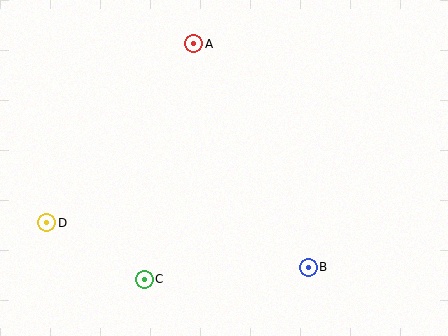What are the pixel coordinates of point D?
Point D is at (47, 223).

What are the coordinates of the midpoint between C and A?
The midpoint between C and A is at (169, 161).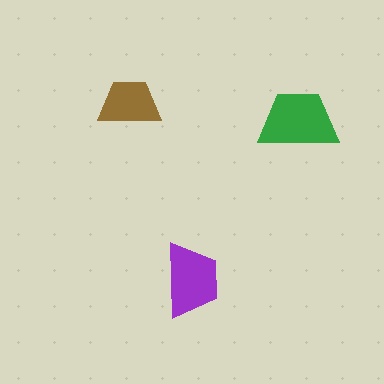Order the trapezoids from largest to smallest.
the green one, the purple one, the brown one.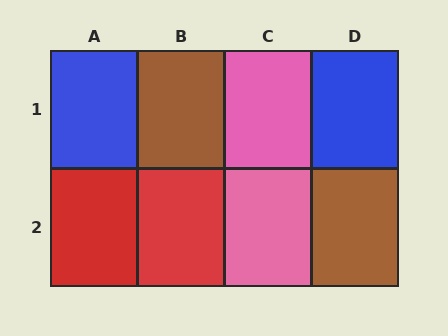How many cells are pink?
2 cells are pink.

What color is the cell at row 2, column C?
Pink.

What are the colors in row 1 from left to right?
Blue, brown, pink, blue.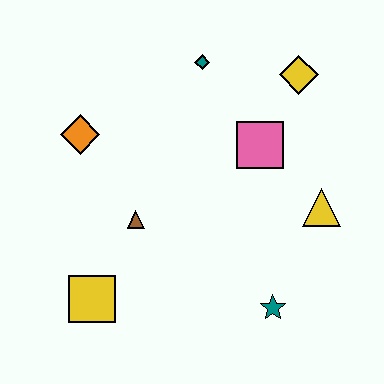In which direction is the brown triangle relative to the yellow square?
The brown triangle is above the yellow square.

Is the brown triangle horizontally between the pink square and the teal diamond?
No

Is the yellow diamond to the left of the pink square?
No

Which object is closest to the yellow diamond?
The pink square is closest to the yellow diamond.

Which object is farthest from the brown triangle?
The yellow diamond is farthest from the brown triangle.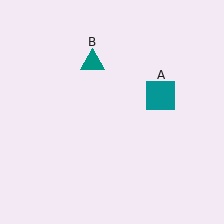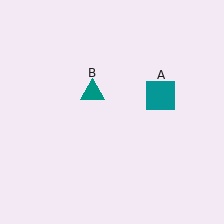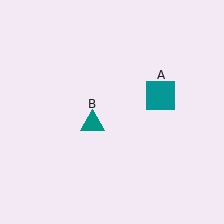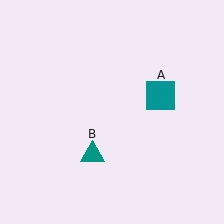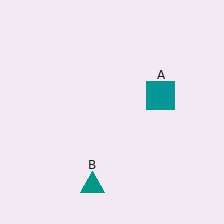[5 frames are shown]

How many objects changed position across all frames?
1 object changed position: teal triangle (object B).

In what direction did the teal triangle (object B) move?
The teal triangle (object B) moved down.